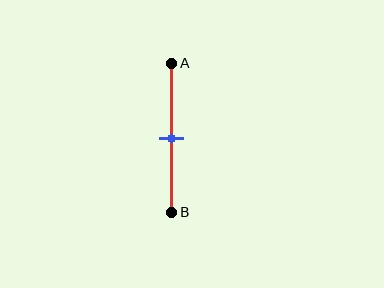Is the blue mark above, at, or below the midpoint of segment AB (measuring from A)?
The blue mark is approximately at the midpoint of segment AB.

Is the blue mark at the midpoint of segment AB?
Yes, the mark is approximately at the midpoint.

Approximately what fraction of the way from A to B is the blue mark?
The blue mark is approximately 50% of the way from A to B.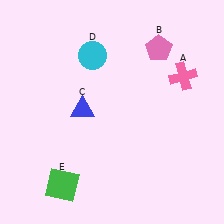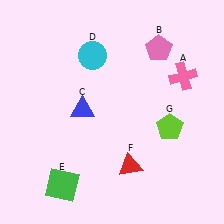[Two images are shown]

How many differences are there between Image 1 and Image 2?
There are 2 differences between the two images.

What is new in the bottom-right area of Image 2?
A lime pentagon (G) was added in the bottom-right area of Image 2.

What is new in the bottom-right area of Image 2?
A red triangle (F) was added in the bottom-right area of Image 2.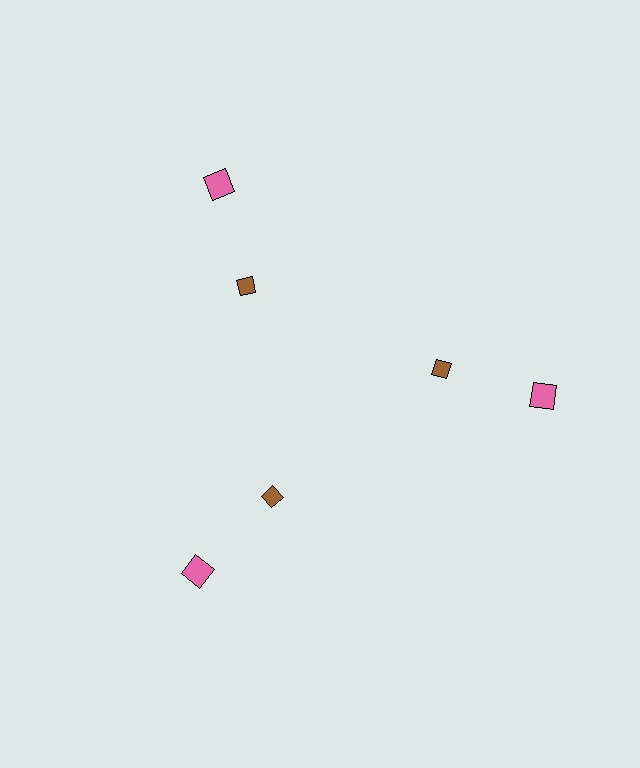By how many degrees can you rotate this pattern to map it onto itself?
The pattern maps onto itself every 120 degrees of rotation.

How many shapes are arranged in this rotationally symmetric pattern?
There are 6 shapes, arranged in 3 groups of 2.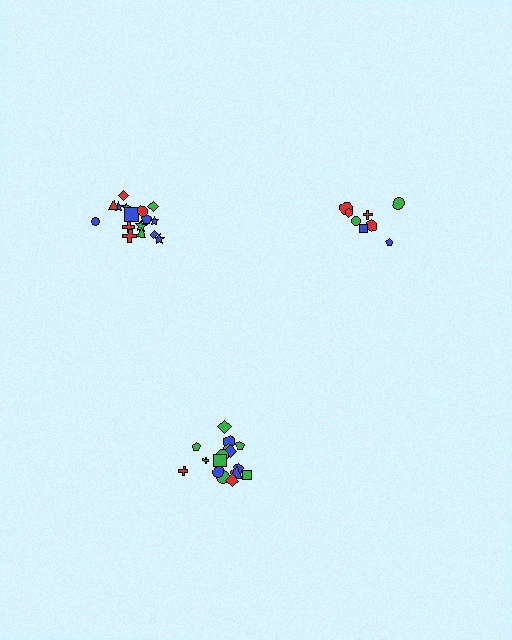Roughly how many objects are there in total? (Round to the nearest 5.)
Roughly 45 objects in total.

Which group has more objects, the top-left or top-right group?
The top-left group.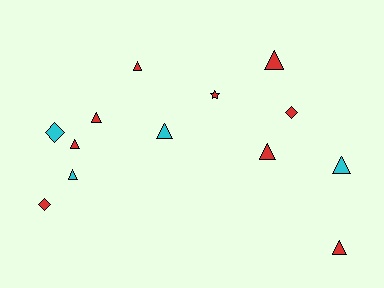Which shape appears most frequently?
Triangle, with 9 objects.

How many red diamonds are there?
There are 2 red diamonds.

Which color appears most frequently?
Red, with 9 objects.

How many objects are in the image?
There are 13 objects.